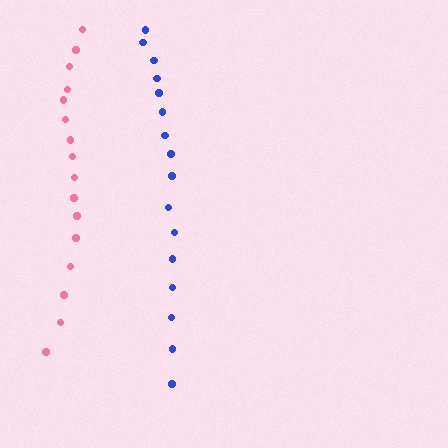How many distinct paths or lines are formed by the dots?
There are 2 distinct paths.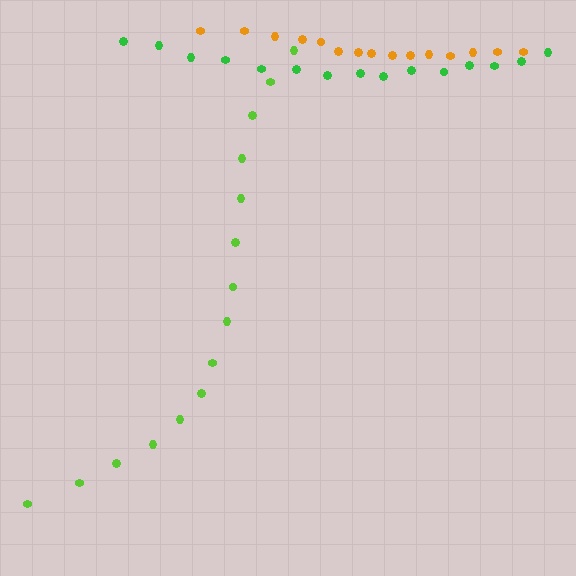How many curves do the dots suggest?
There are 3 distinct paths.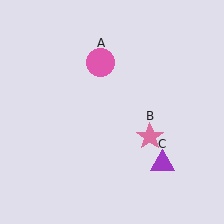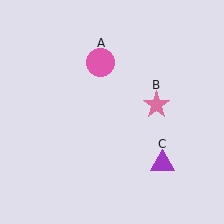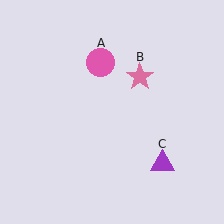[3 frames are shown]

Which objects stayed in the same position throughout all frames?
Pink circle (object A) and purple triangle (object C) remained stationary.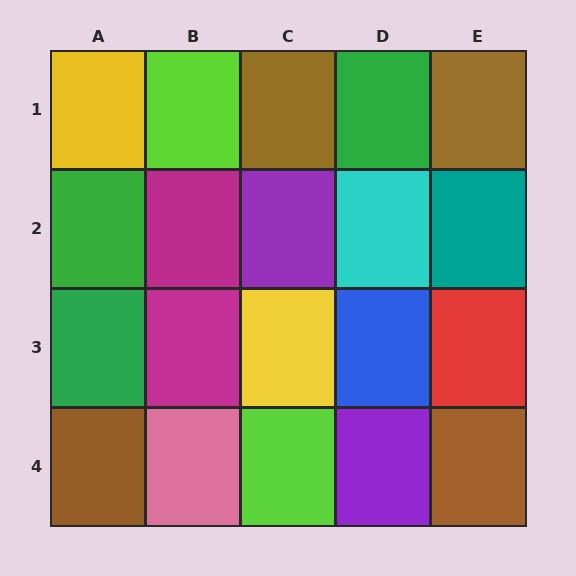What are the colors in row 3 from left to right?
Green, magenta, yellow, blue, red.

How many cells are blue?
1 cell is blue.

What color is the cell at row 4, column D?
Purple.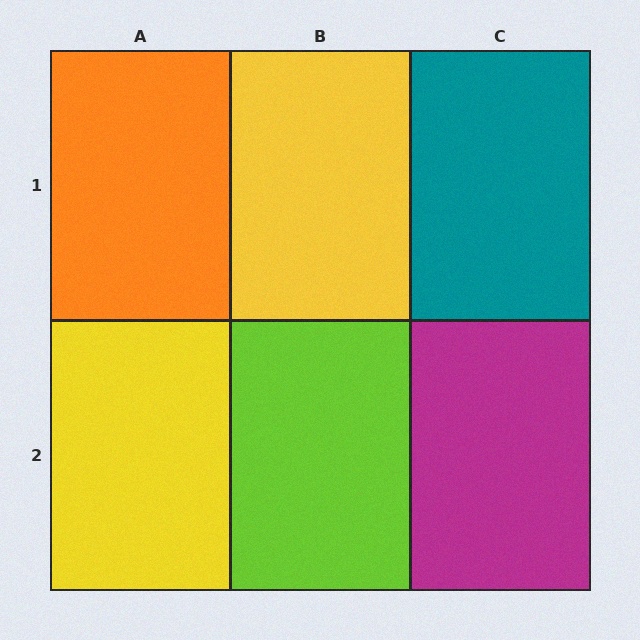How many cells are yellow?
2 cells are yellow.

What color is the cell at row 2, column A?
Yellow.